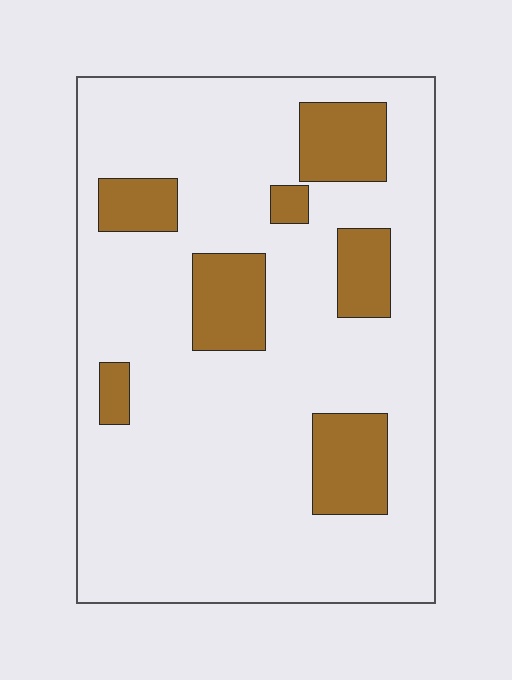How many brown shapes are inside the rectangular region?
7.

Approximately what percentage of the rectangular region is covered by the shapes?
Approximately 20%.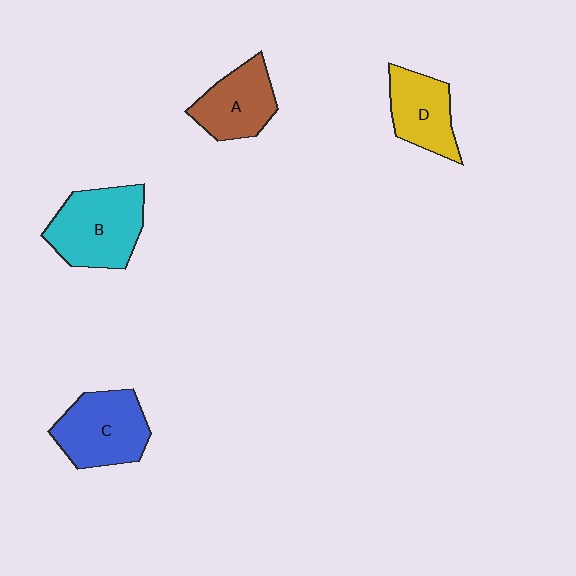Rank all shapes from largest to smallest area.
From largest to smallest: B (cyan), C (blue), A (brown), D (yellow).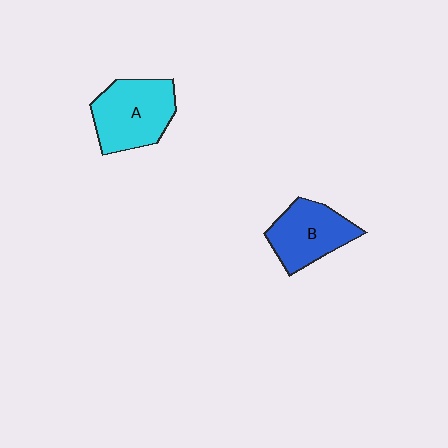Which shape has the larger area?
Shape A (cyan).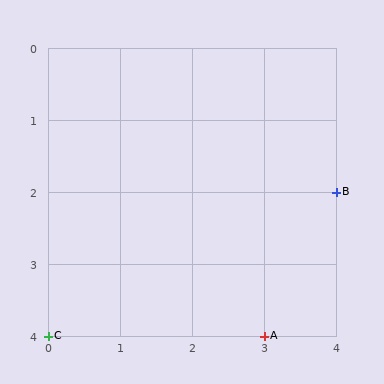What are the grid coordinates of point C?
Point C is at grid coordinates (0, 4).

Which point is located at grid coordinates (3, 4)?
Point A is at (3, 4).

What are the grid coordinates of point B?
Point B is at grid coordinates (4, 2).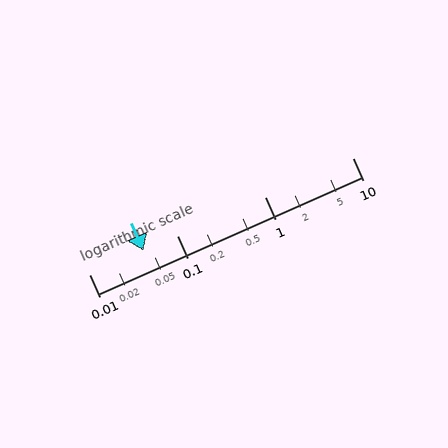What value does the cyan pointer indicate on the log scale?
The pointer indicates approximately 0.042.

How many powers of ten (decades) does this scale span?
The scale spans 3 decades, from 0.01 to 10.